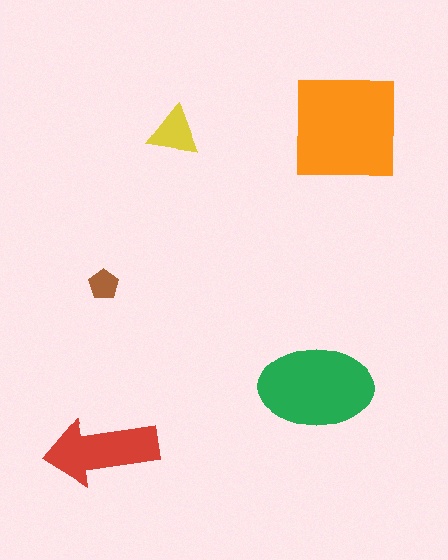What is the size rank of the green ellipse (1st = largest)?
2nd.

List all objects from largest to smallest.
The orange square, the green ellipse, the red arrow, the yellow triangle, the brown pentagon.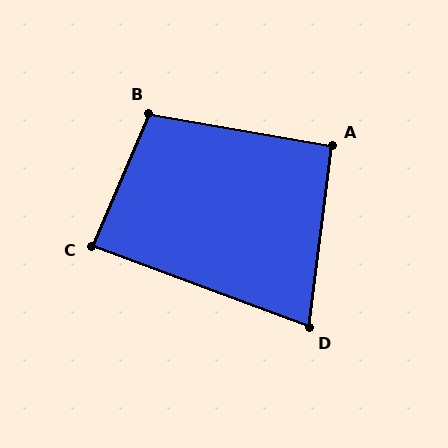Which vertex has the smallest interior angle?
D, at approximately 77 degrees.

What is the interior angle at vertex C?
Approximately 87 degrees (approximately right).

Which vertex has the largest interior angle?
B, at approximately 103 degrees.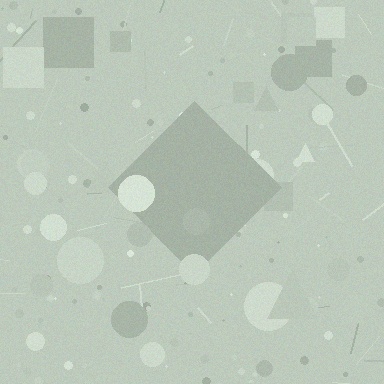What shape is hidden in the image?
A diamond is hidden in the image.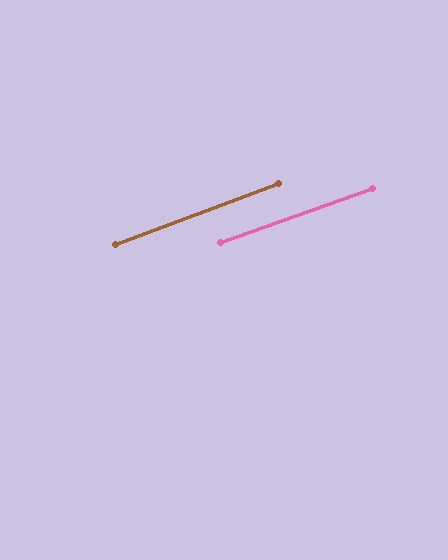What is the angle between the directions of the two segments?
Approximately 1 degree.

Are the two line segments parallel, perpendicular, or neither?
Parallel — their directions differ by only 1.0°.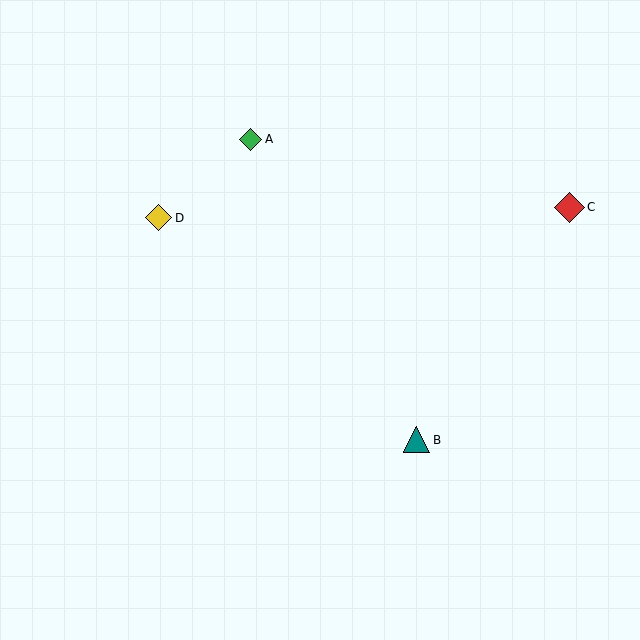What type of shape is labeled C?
Shape C is a red diamond.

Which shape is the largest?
The red diamond (labeled C) is the largest.